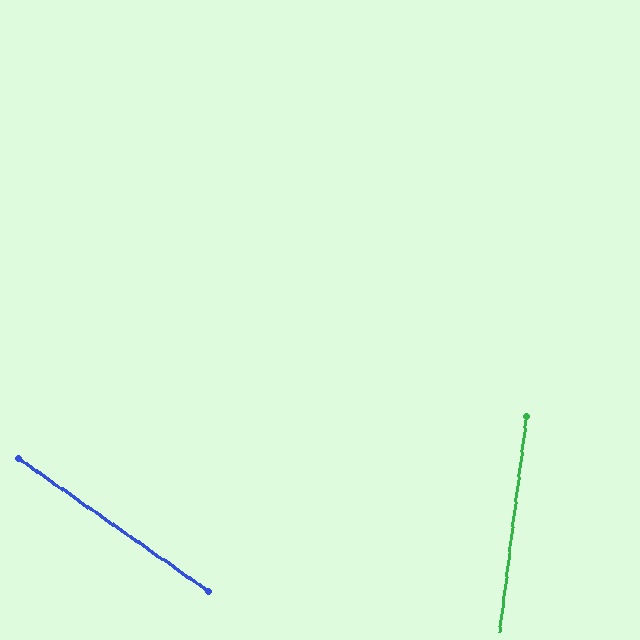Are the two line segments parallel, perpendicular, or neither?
Neither parallel nor perpendicular — they differ by about 62°.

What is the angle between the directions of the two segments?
Approximately 62 degrees.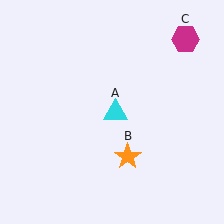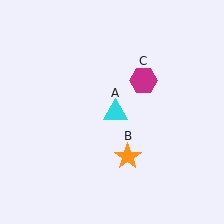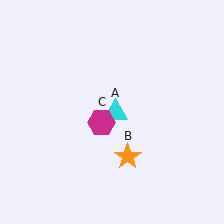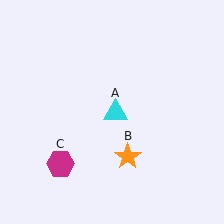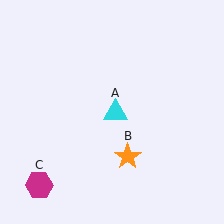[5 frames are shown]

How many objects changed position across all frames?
1 object changed position: magenta hexagon (object C).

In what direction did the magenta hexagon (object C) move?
The magenta hexagon (object C) moved down and to the left.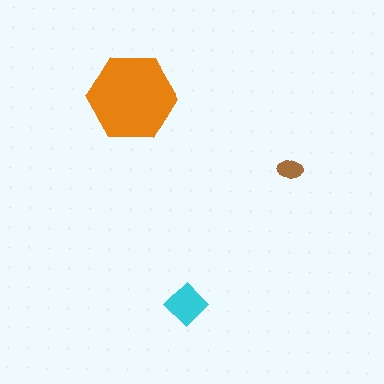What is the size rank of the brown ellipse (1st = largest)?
3rd.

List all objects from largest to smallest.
The orange hexagon, the cyan diamond, the brown ellipse.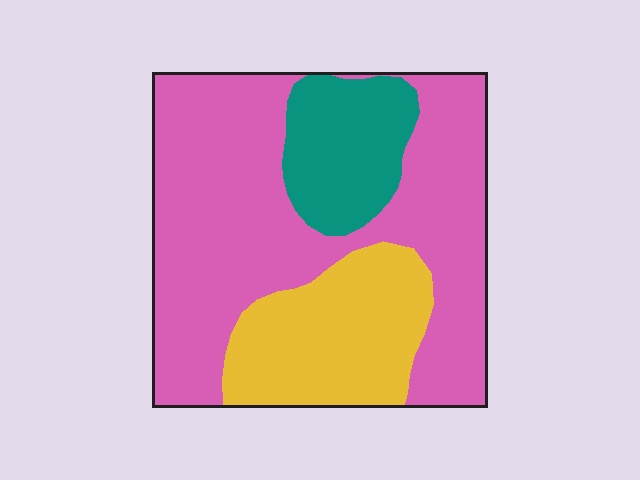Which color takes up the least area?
Teal, at roughly 15%.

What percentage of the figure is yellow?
Yellow takes up about one quarter (1/4) of the figure.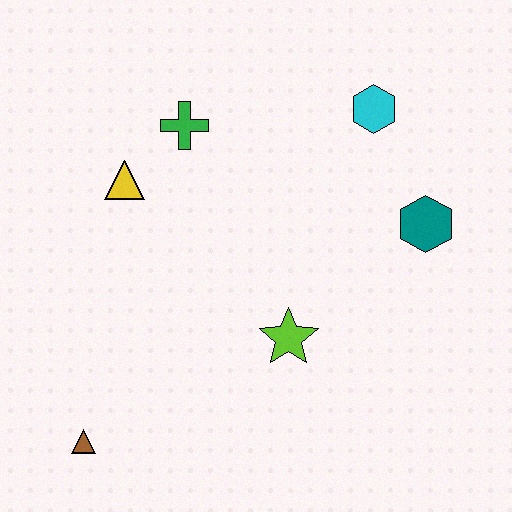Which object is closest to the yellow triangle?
The green cross is closest to the yellow triangle.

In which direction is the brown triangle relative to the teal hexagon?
The brown triangle is to the left of the teal hexagon.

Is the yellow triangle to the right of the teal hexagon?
No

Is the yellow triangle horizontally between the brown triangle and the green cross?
Yes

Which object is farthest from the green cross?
The brown triangle is farthest from the green cross.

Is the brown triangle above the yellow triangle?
No